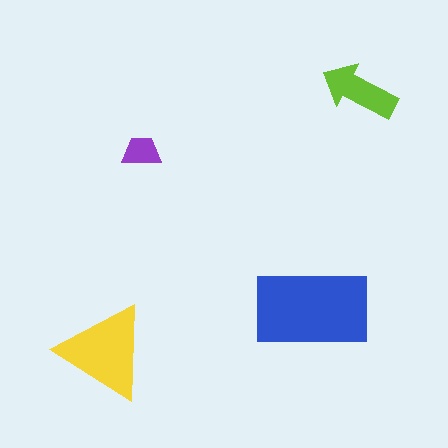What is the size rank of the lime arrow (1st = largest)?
3rd.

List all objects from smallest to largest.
The purple trapezoid, the lime arrow, the yellow triangle, the blue rectangle.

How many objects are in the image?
There are 4 objects in the image.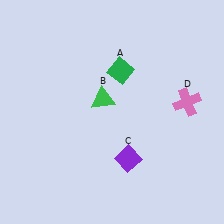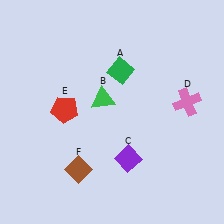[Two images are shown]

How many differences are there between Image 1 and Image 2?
There are 2 differences between the two images.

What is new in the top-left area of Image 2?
A red pentagon (E) was added in the top-left area of Image 2.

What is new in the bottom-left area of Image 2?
A brown diamond (F) was added in the bottom-left area of Image 2.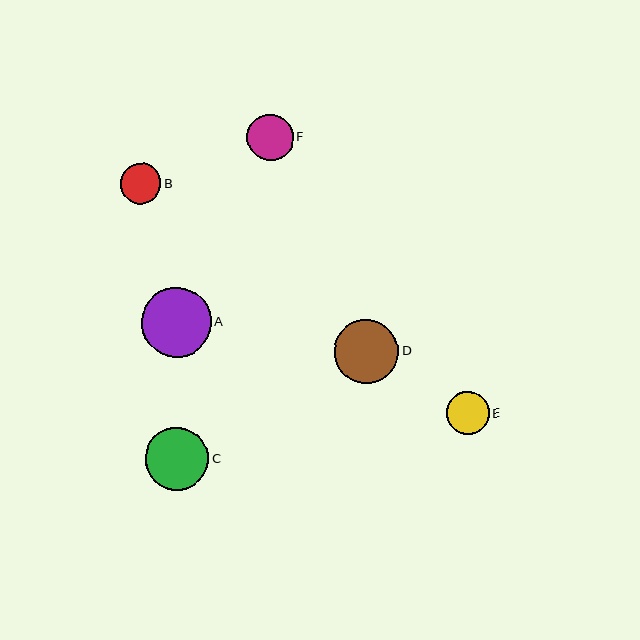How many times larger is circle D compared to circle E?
Circle D is approximately 1.5 times the size of circle E.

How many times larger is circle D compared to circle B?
Circle D is approximately 1.6 times the size of circle B.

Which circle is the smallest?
Circle B is the smallest with a size of approximately 40 pixels.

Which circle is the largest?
Circle A is the largest with a size of approximately 69 pixels.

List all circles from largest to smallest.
From largest to smallest: A, D, C, F, E, B.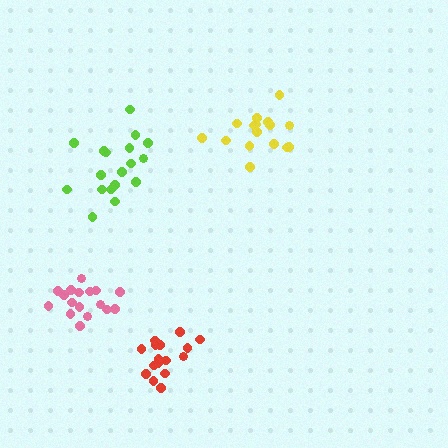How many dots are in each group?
Group 1: 17 dots, Group 2: 16 dots, Group 3: 18 dots, Group 4: 16 dots (67 total).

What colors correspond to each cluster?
The clusters are colored: pink, red, lime, yellow.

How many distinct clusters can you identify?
There are 4 distinct clusters.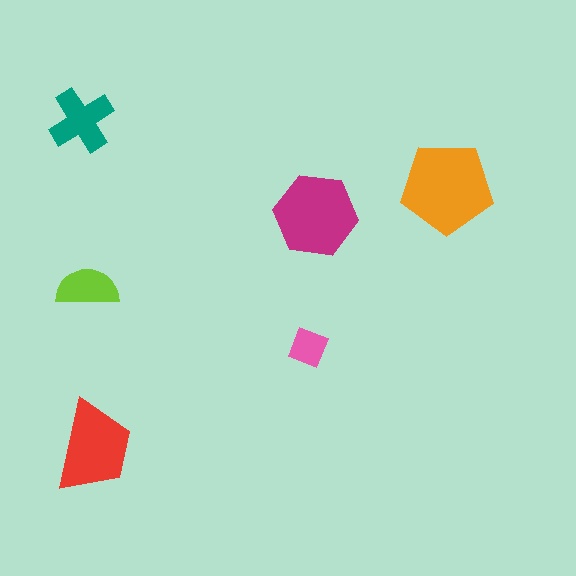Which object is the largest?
The orange pentagon.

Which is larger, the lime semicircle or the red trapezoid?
The red trapezoid.